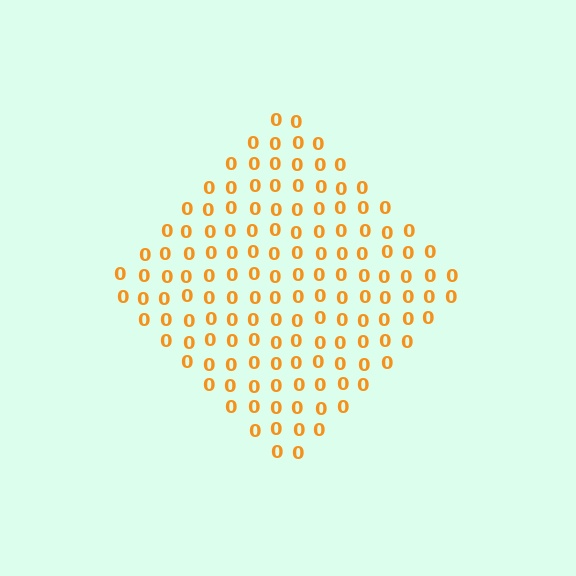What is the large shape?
The large shape is a diamond.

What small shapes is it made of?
It is made of small digit 0's.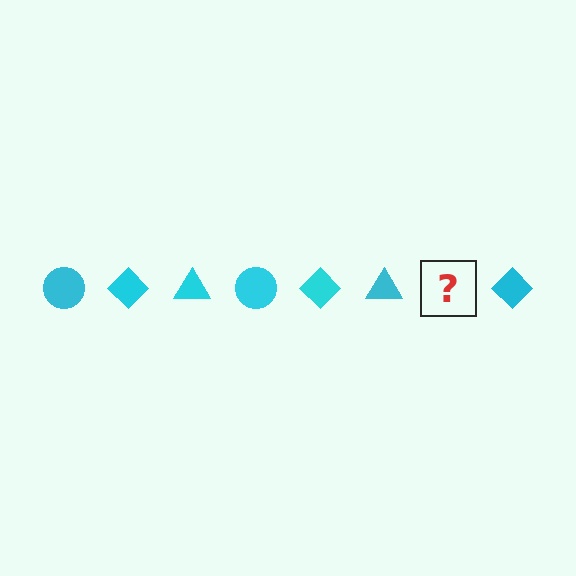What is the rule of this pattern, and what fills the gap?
The rule is that the pattern cycles through circle, diamond, triangle shapes in cyan. The gap should be filled with a cyan circle.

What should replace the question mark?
The question mark should be replaced with a cyan circle.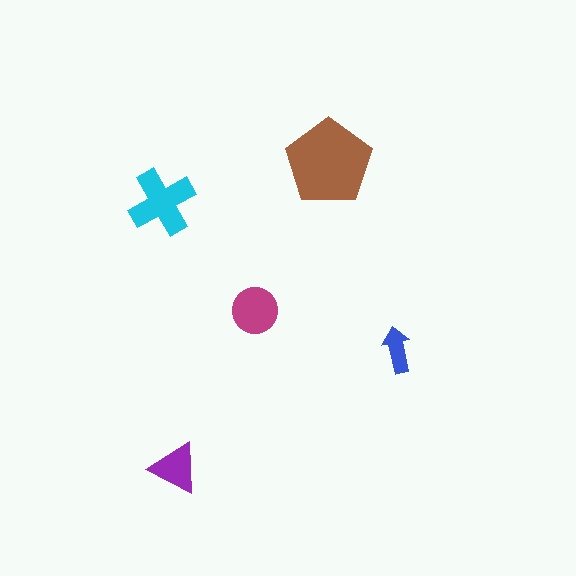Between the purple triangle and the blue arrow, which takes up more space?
The purple triangle.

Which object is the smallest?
The blue arrow.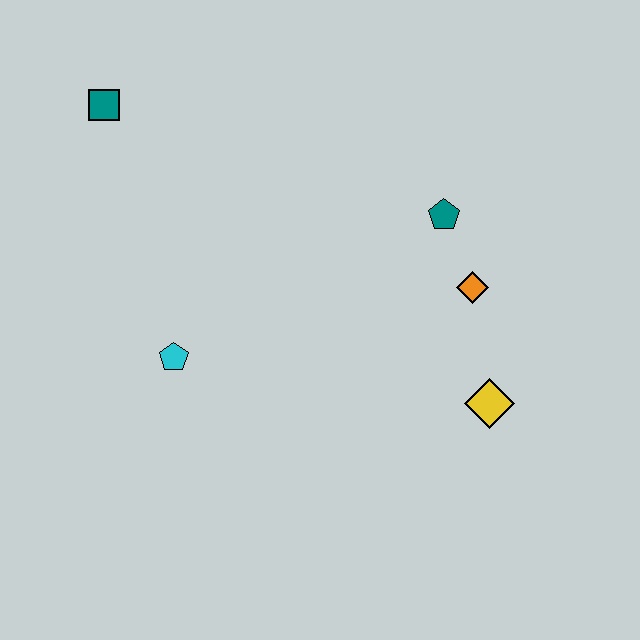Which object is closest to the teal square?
The cyan pentagon is closest to the teal square.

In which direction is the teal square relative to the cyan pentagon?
The teal square is above the cyan pentagon.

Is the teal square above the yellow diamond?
Yes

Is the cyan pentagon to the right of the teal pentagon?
No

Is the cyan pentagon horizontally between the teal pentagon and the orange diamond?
No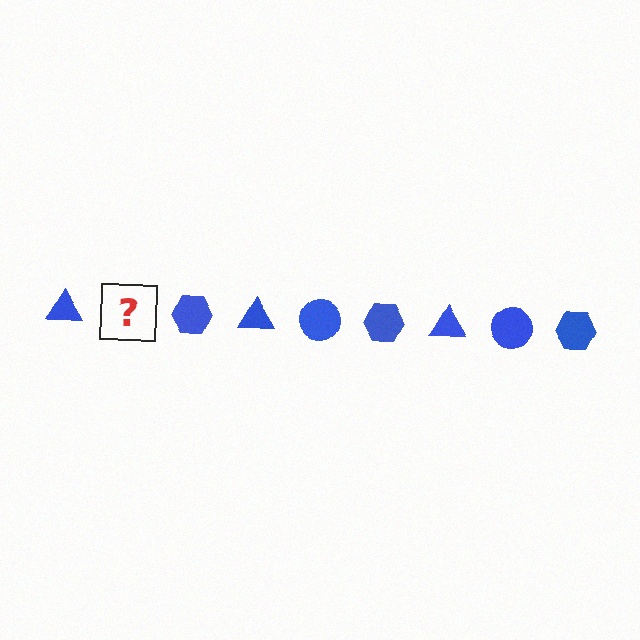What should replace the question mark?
The question mark should be replaced with a blue circle.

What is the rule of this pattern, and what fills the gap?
The rule is that the pattern cycles through triangle, circle, hexagon shapes in blue. The gap should be filled with a blue circle.